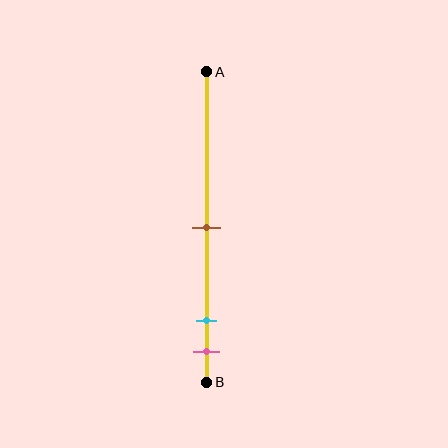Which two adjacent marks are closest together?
The cyan and pink marks are the closest adjacent pair.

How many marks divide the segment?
There are 3 marks dividing the segment.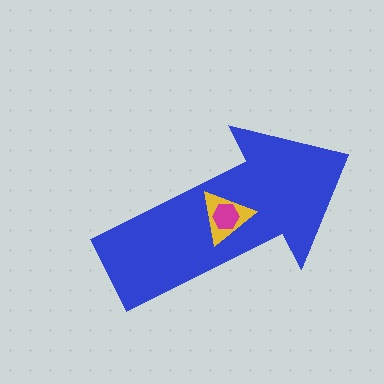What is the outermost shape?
The blue arrow.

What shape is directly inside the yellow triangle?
The magenta hexagon.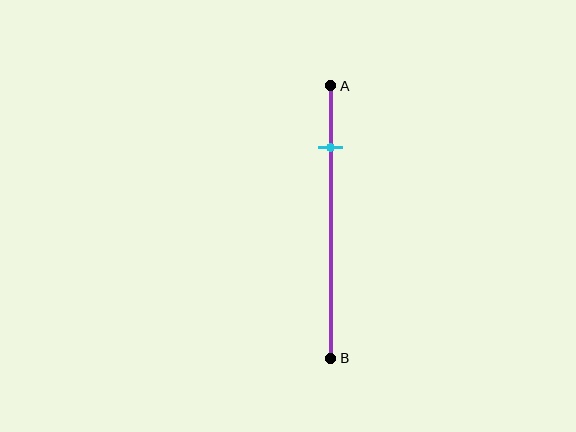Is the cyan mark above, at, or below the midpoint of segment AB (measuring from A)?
The cyan mark is above the midpoint of segment AB.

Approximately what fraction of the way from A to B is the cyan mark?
The cyan mark is approximately 25% of the way from A to B.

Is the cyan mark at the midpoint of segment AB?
No, the mark is at about 25% from A, not at the 50% midpoint.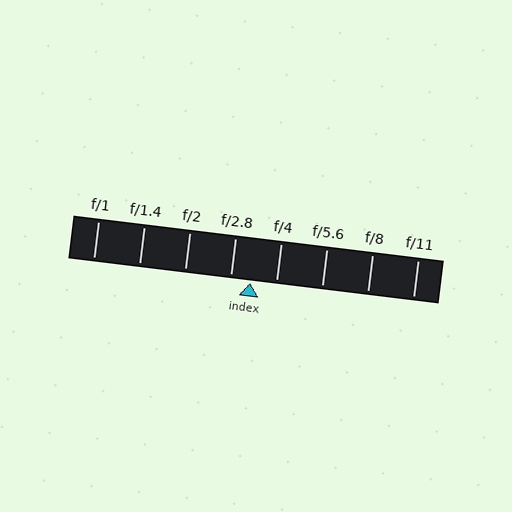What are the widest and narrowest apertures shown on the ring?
The widest aperture shown is f/1 and the narrowest is f/11.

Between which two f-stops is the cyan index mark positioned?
The index mark is between f/2.8 and f/4.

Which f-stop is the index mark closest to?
The index mark is closest to f/2.8.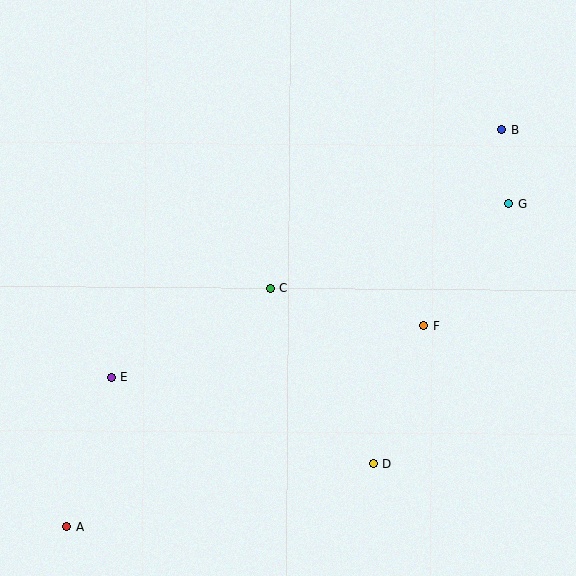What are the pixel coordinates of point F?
Point F is at (424, 326).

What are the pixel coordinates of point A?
Point A is at (67, 527).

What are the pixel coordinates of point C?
Point C is at (270, 288).